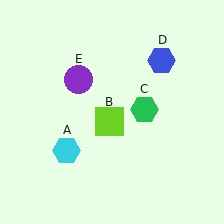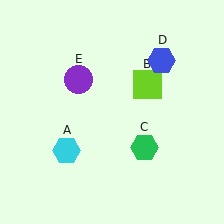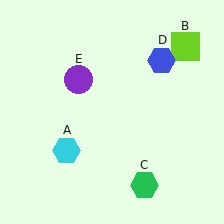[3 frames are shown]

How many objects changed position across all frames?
2 objects changed position: lime square (object B), green hexagon (object C).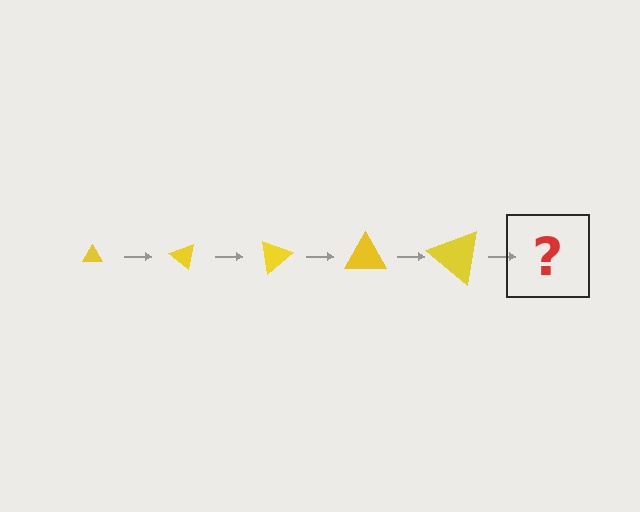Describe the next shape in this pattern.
It should be a triangle, larger than the previous one and rotated 200 degrees from the start.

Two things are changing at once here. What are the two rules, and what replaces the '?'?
The two rules are that the triangle grows larger each step and it rotates 40 degrees each step. The '?' should be a triangle, larger than the previous one and rotated 200 degrees from the start.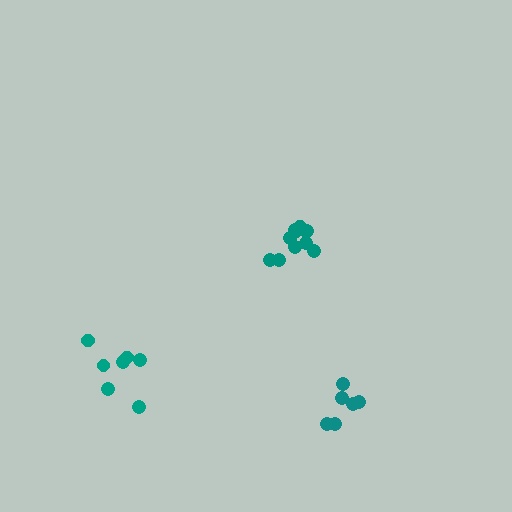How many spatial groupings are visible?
There are 3 spatial groupings.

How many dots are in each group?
Group 1: 11 dots, Group 2: 7 dots, Group 3: 6 dots (24 total).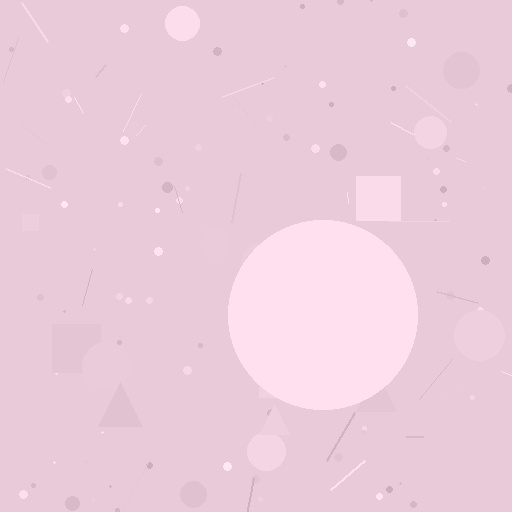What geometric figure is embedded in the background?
A circle is embedded in the background.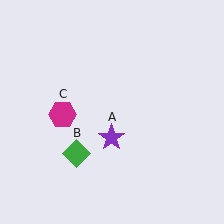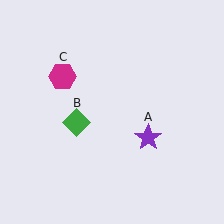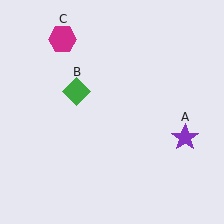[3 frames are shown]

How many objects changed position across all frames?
3 objects changed position: purple star (object A), green diamond (object B), magenta hexagon (object C).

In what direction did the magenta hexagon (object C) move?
The magenta hexagon (object C) moved up.